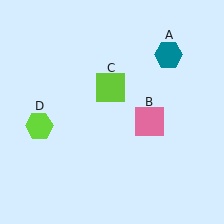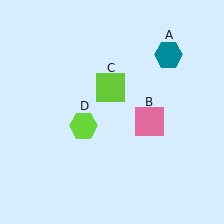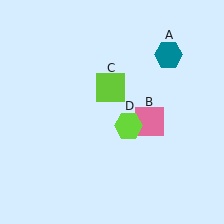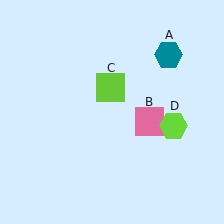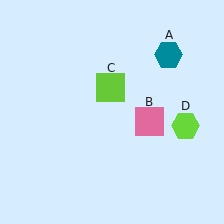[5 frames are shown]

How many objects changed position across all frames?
1 object changed position: lime hexagon (object D).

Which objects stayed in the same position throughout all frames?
Teal hexagon (object A) and pink square (object B) and lime square (object C) remained stationary.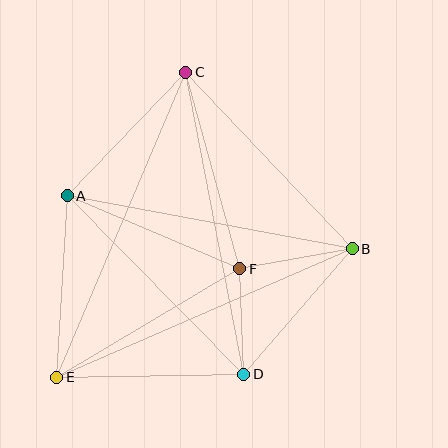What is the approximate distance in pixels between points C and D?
The distance between C and D is approximately 307 pixels.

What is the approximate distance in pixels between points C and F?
The distance between C and F is approximately 203 pixels.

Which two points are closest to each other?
Points D and F are closest to each other.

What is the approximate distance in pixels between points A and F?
The distance between A and F is approximately 187 pixels.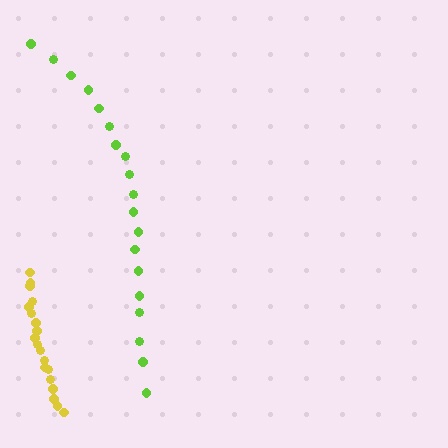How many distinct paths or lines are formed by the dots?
There are 2 distinct paths.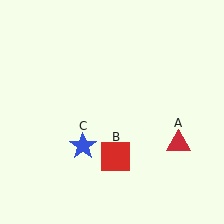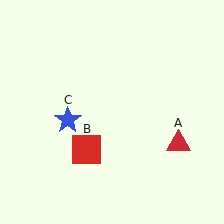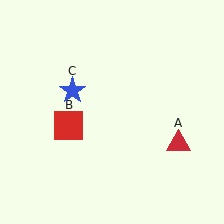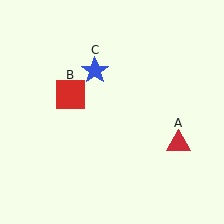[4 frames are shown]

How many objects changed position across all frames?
2 objects changed position: red square (object B), blue star (object C).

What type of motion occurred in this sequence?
The red square (object B), blue star (object C) rotated clockwise around the center of the scene.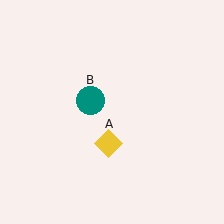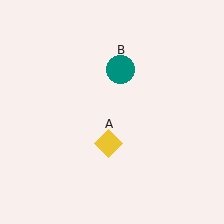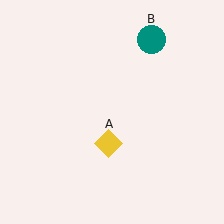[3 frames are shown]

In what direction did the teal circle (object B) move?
The teal circle (object B) moved up and to the right.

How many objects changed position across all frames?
1 object changed position: teal circle (object B).